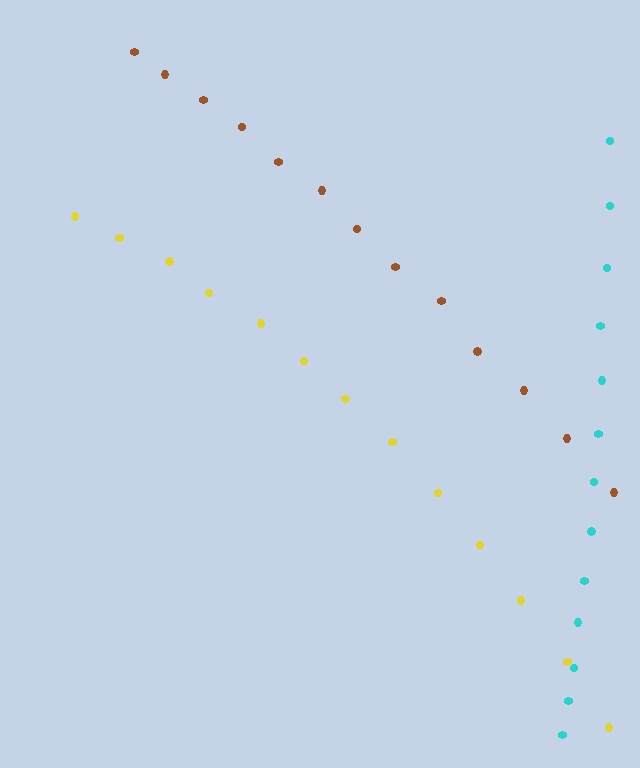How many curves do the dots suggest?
There are 3 distinct paths.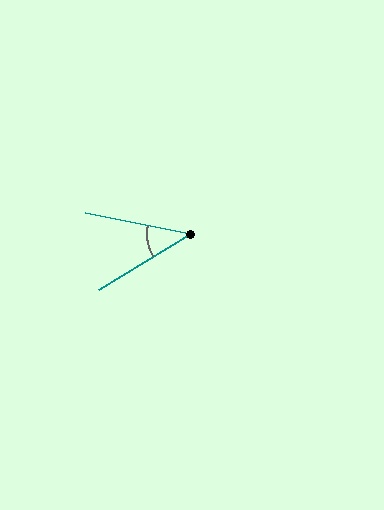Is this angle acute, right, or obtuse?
It is acute.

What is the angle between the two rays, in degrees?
Approximately 42 degrees.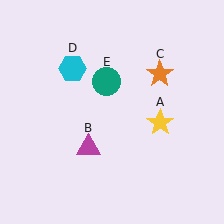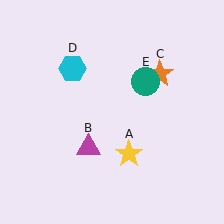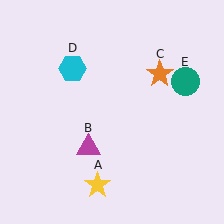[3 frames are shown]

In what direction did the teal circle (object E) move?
The teal circle (object E) moved right.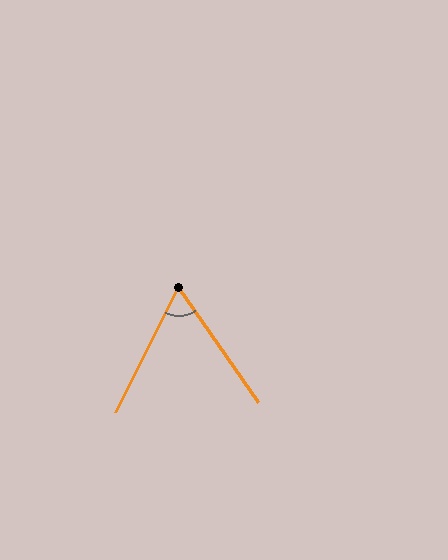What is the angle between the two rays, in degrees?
Approximately 62 degrees.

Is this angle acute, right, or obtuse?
It is acute.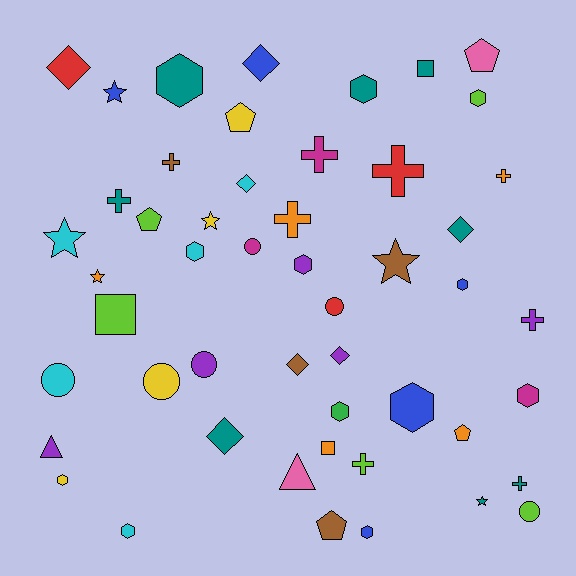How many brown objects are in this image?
There are 4 brown objects.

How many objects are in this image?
There are 50 objects.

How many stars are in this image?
There are 6 stars.